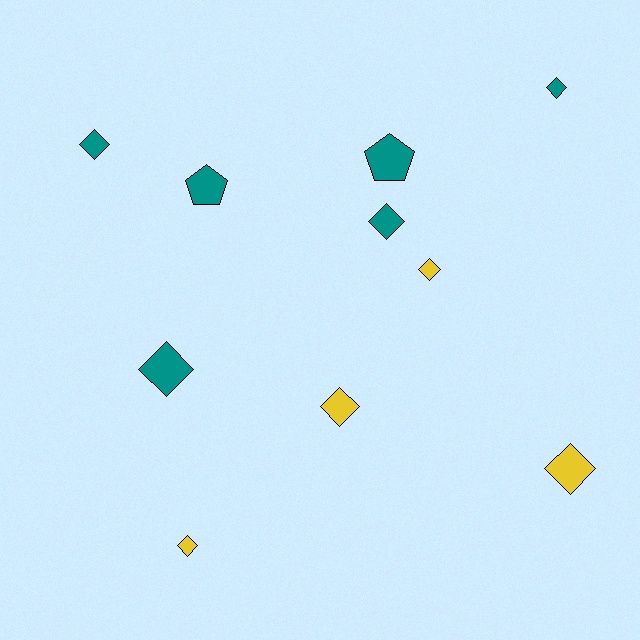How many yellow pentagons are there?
There are no yellow pentagons.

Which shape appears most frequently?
Diamond, with 8 objects.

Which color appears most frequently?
Teal, with 6 objects.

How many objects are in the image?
There are 10 objects.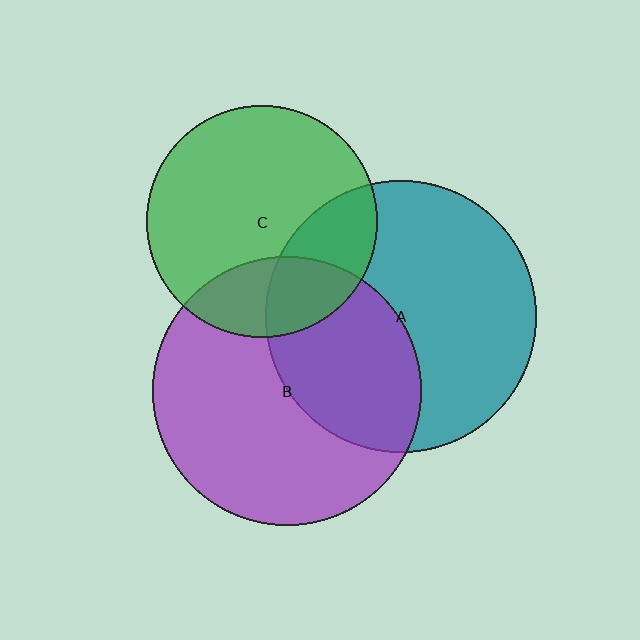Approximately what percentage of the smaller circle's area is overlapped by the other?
Approximately 40%.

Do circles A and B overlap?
Yes.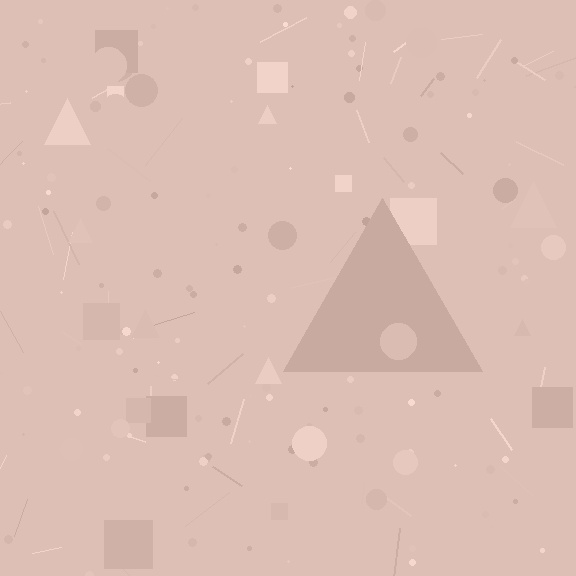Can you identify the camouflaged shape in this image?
The camouflaged shape is a triangle.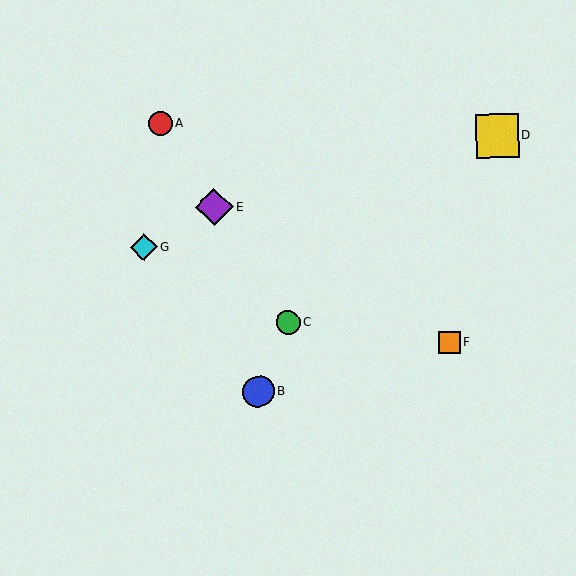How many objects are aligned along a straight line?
3 objects (A, C, E) are aligned along a straight line.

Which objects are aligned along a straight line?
Objects A, C, E are aligned along a straight line.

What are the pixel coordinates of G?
Object G is at (144, 247).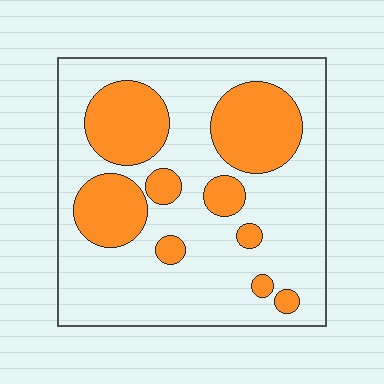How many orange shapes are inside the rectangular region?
9.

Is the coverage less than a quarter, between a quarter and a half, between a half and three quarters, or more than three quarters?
Between a quarter and a half.